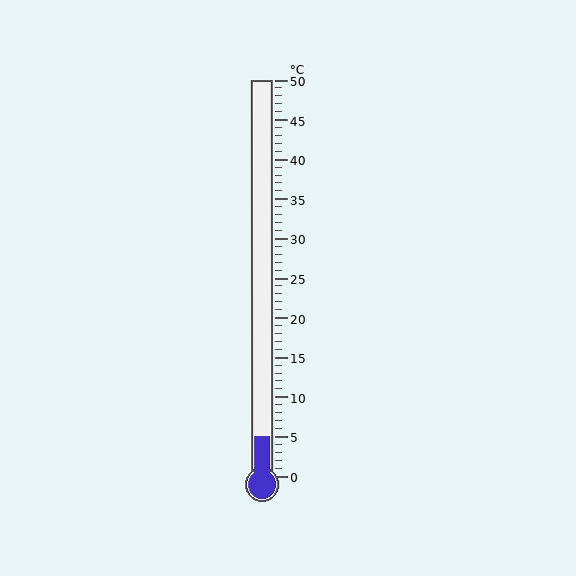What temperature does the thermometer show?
The thermometer shows approximately 5°C.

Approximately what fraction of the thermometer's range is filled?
The thermometer is filled to approximately 10% of its range.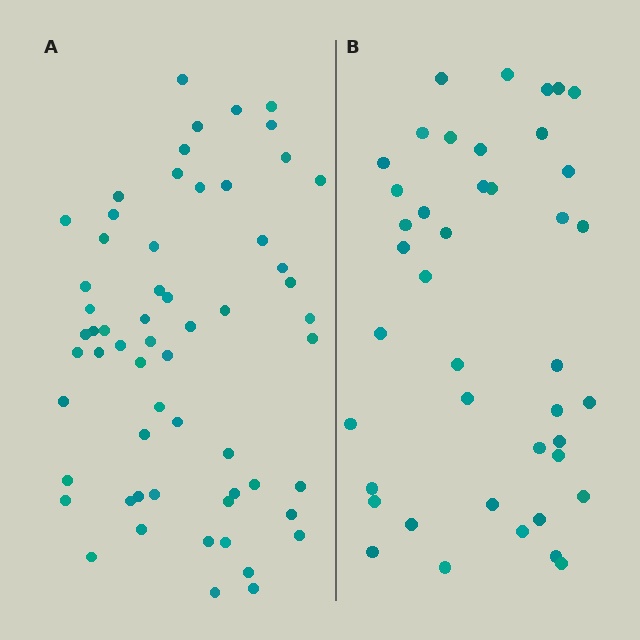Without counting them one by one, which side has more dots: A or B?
Region A (the left region) has more dots.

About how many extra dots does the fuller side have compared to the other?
Region A has approximately 20 more dots than region B.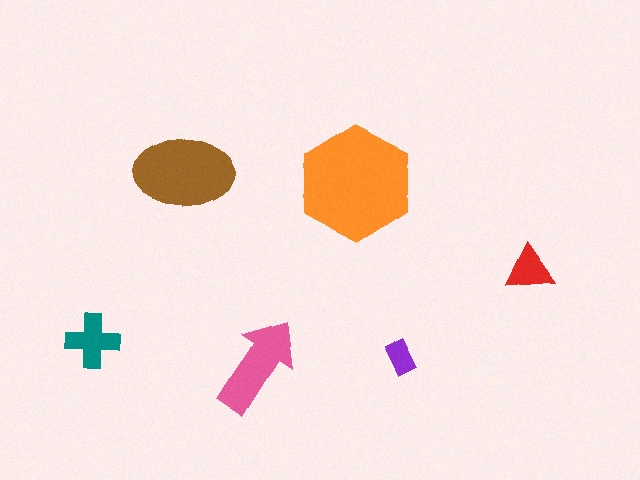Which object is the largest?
The orange hexagon.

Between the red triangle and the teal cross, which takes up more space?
The teal cross.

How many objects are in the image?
There are 6 objects in the image.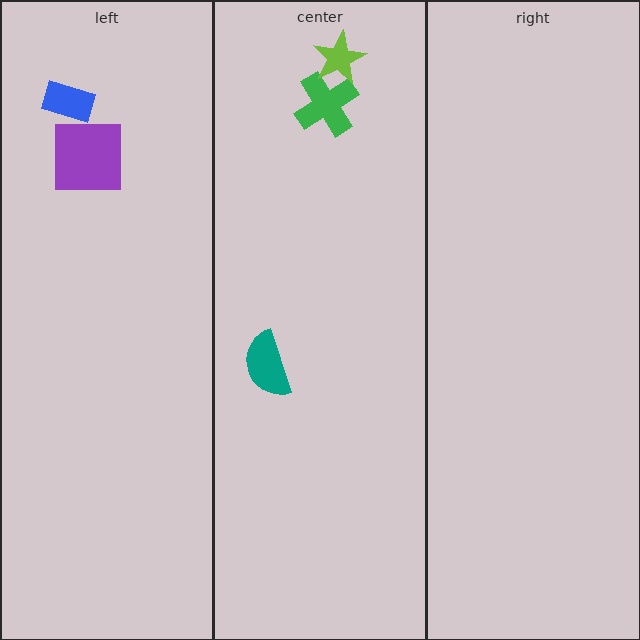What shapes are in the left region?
The blue rectangle, the purple square.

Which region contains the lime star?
The center region.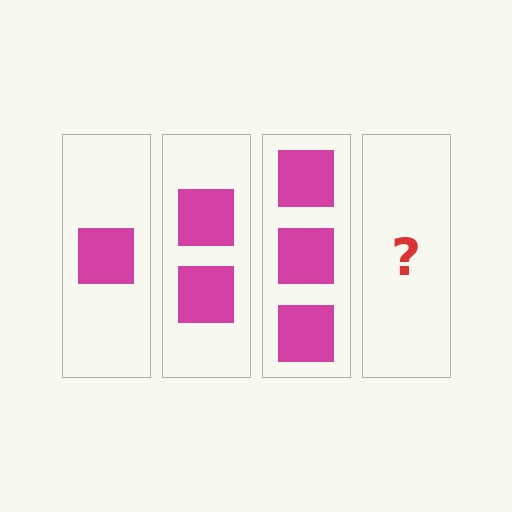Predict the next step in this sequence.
The next step is 4 squares.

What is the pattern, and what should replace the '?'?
The pattern is that each step adds one more square. The '?' should be 4 squares.